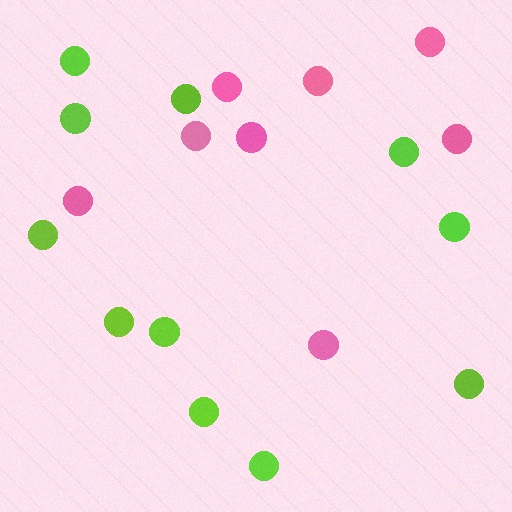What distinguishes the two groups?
There are 2 groups: one group of lime circles (11) and one group of pink circles (8).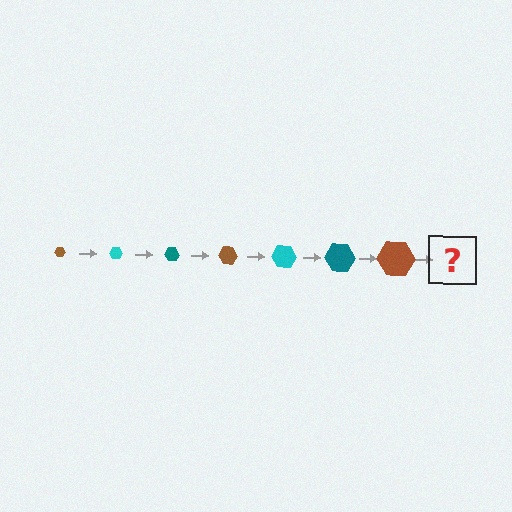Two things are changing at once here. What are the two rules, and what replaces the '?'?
The two rules are that the hexagon grows larger each step and the color cycles through brown, cyan, and teal. The '?' should be a cyan hexagon, larger than the previous one.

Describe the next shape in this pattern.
It should be a cyan hexagon, larger than the previous one.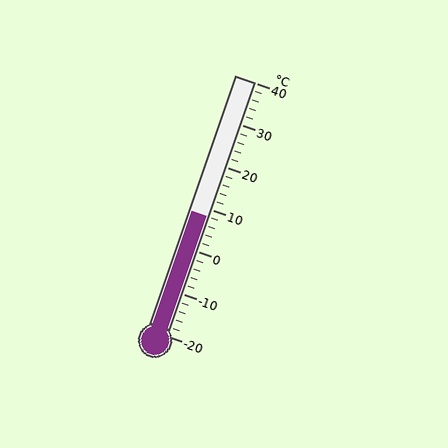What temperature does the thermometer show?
The thermometer shows approximately 8°C.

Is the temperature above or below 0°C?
The temperature is above 0°C.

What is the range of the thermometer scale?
The thermometer scale ranges from -20°C to 40°C.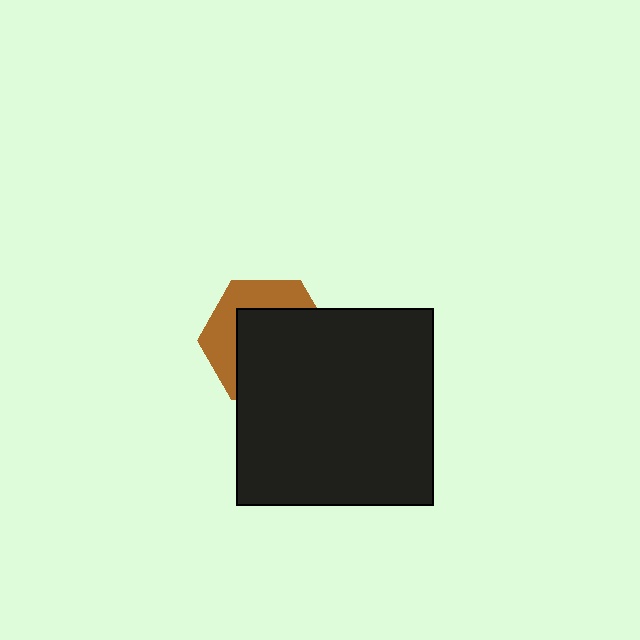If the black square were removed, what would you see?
You would see the complete brown hexagon.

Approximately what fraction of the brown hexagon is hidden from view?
Roughly 63% of the brown hexagon is hidden behind the black square.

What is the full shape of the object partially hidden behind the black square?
The partially hidden object is a brown hexagon.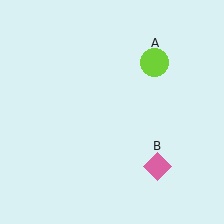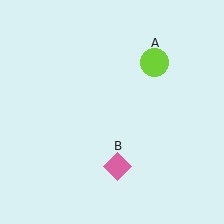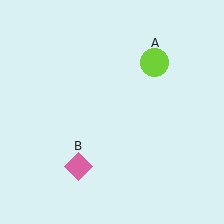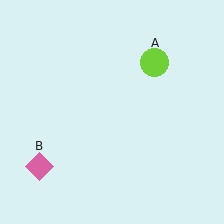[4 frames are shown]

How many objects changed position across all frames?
1 object changed position: pink diamond (object B).